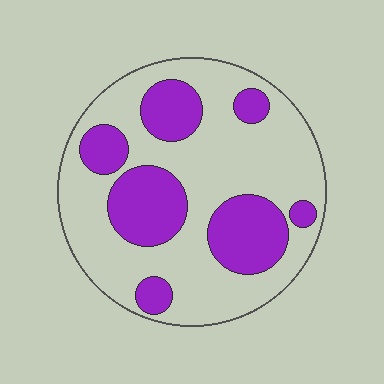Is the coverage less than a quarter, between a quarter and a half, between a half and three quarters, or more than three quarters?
Between a quarter and a half.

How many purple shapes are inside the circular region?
7.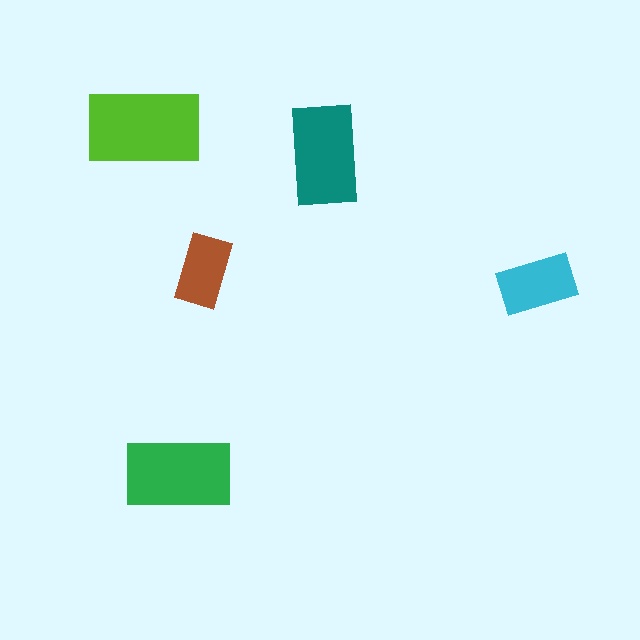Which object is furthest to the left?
The lime rectangle is leftmost.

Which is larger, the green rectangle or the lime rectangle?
The lime one.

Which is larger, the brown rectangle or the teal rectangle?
The teal one.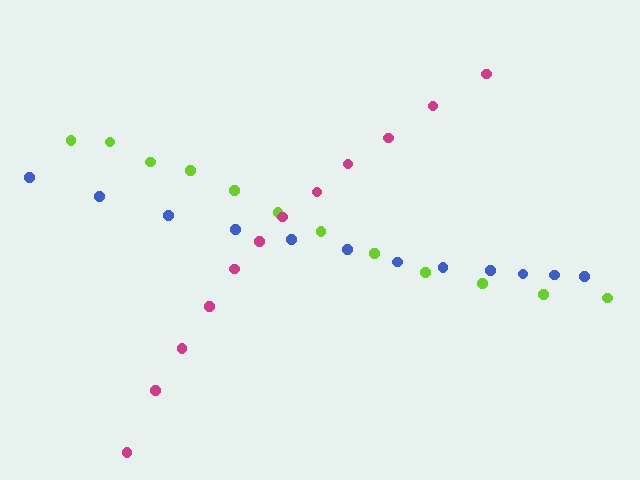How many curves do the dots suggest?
There are 3 distinct paths.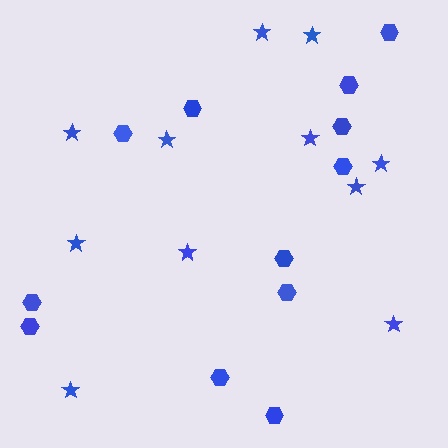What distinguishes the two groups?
There are 2 groups: one group of hexagons (12) and one group of stars (11).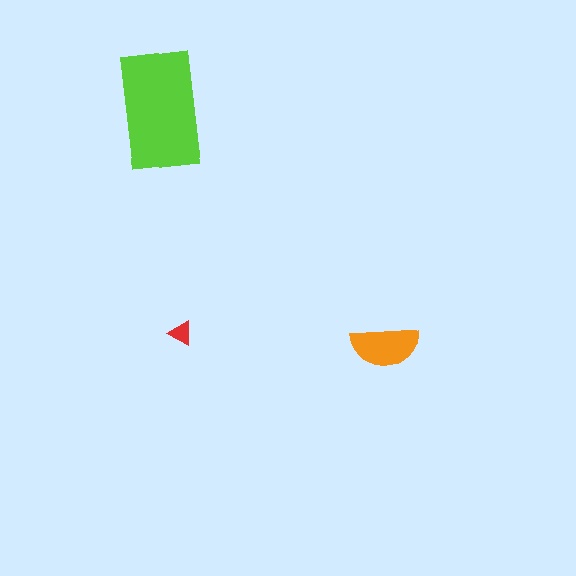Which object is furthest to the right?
The orange semicircle is rightmost.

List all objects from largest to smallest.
The lime rectangle, the orange semicircle, the red triangle.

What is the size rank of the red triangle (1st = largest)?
3rd.